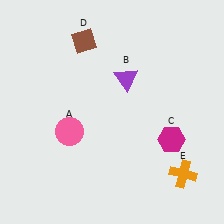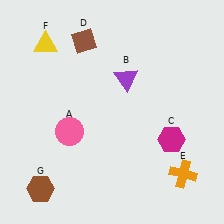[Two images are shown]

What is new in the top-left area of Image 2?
A yellow triangle (F) was added in the top-left area of Image 2.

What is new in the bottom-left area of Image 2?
A brown hexagon (G) was added in the bottom-left area of Image 2.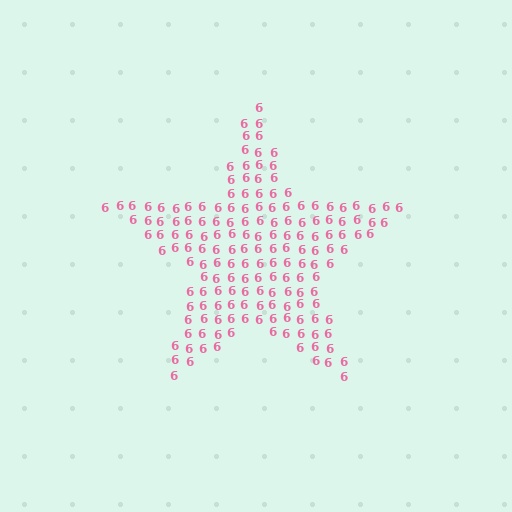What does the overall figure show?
The overall figure shows a star.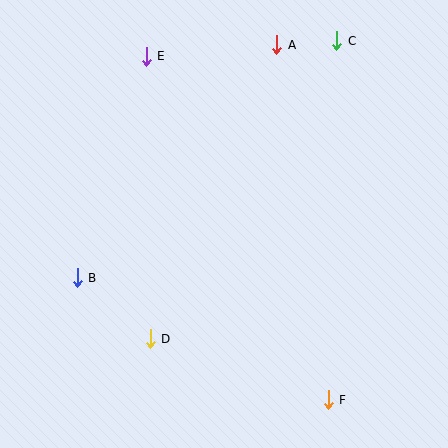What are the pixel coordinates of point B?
Point B is at (77, 278).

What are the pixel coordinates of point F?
Point F is at (328, 400).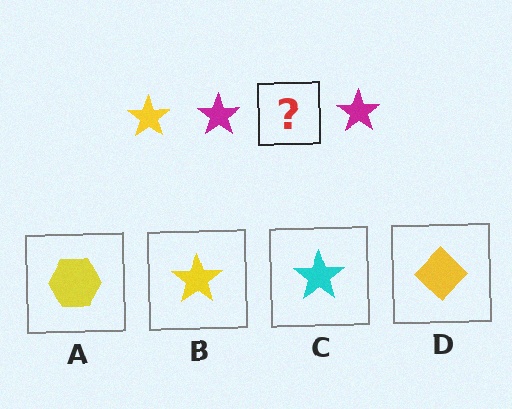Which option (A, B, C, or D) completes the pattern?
B.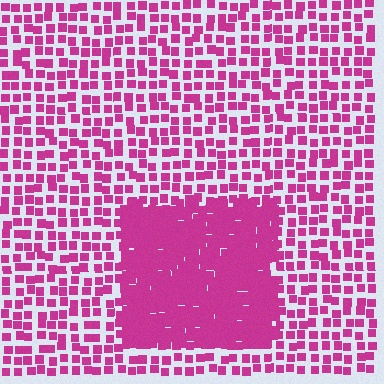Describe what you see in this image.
The image contains small magenta elements arranged at two different densities. A rectangle-shaped region is visible where the elements are more densely packed than the surrounding area.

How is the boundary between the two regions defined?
The boundary is defined by a change in element density (approximately 2.6x ratio). All elements are the same color, size, and shape.